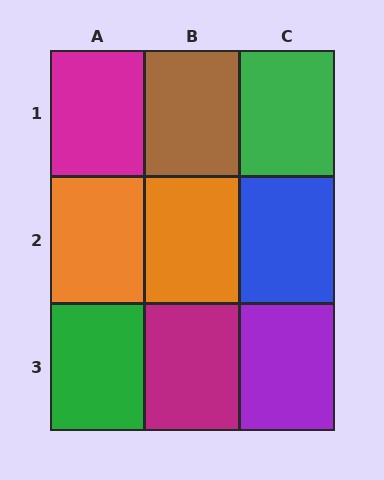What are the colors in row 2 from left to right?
Orange, orange, blue.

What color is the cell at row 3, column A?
Green.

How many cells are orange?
2 cells are orange.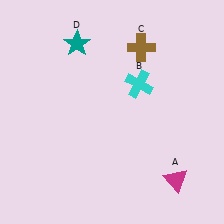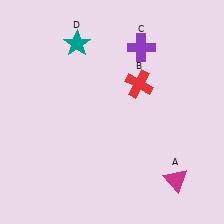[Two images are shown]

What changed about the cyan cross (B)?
In Image 1, B is cyan. In Image 2, it changed to red.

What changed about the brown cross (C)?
In Image 1, C is brown. In Image 2, it changed to purple.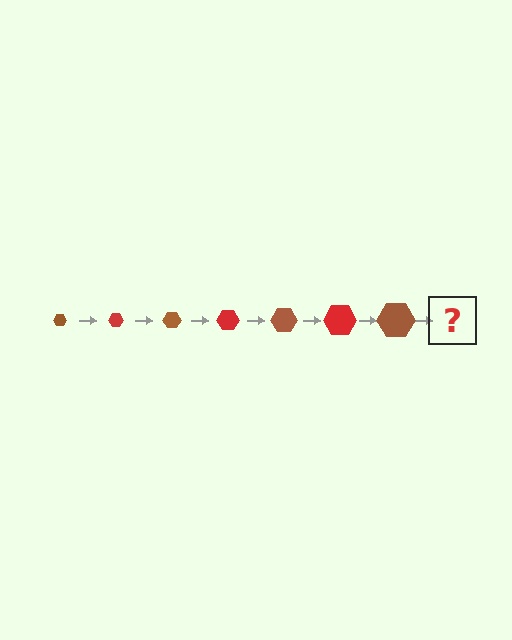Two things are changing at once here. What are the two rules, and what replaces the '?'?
The two rules are that the hexagon grows larger each step and the color cycles through brown and red. The '?' should be a red hexagon, larger than the previous one.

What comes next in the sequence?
The next element should be a red hexagon, larger than the previous one.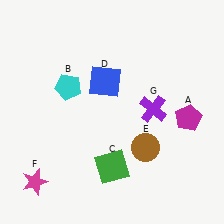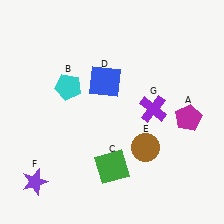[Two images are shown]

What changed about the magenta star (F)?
In Image 1, F is magenta. In Image 2, it changed to purple.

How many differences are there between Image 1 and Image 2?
There is 1 difference between the two images.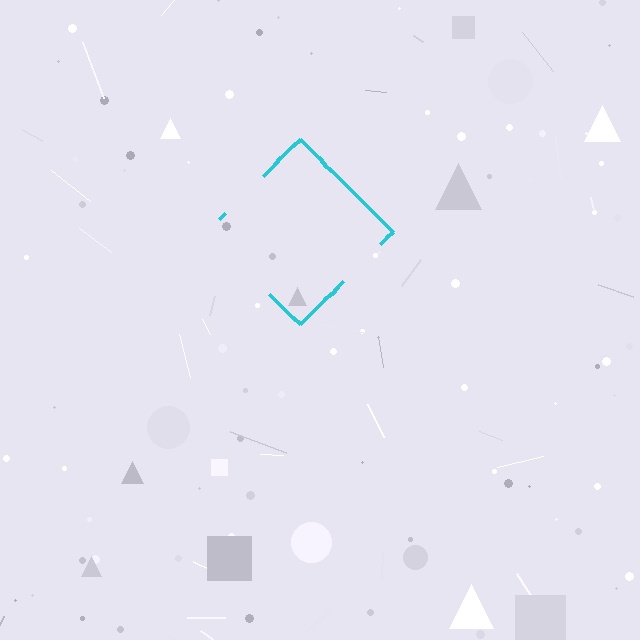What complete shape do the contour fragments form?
The contour fragments form a diamond.